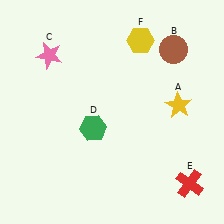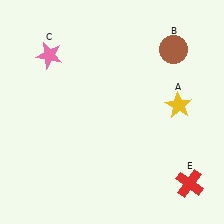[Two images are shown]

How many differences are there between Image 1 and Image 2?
There are 2 differences between the two images.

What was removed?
The green hexagon (D), the yellow hexagon (F) were removed in Image 2.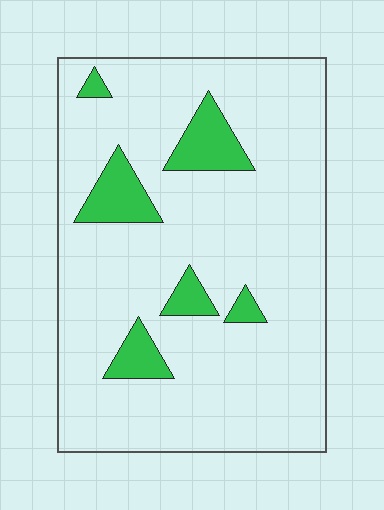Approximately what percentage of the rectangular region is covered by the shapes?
Approximately 10%.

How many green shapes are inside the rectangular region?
6.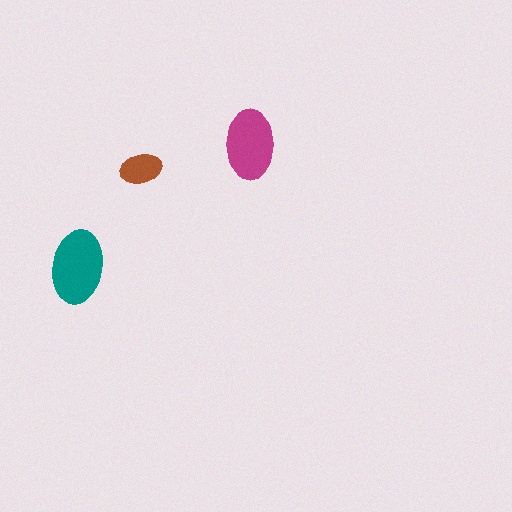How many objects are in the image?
There are 3 objects in the image.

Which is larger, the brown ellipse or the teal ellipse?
The teal one.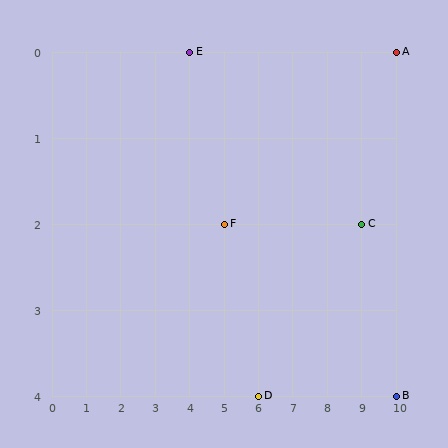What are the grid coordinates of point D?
Point D is at grid coordinates (6, 4).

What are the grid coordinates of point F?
Point F is at grid coordinates (5, 2).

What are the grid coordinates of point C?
Point C is at grid coordinates (9, 2).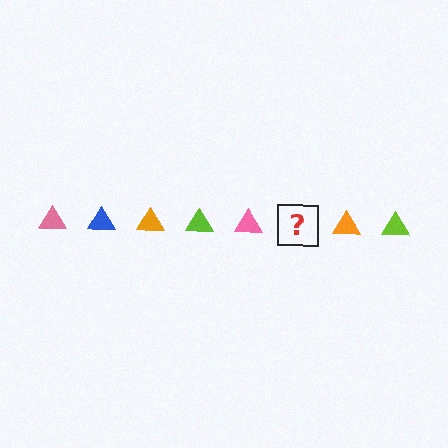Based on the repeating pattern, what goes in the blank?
The blank should be a blue triangle.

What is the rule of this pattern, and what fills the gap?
The rule is that the pattern cycles through pink, blue, orange, lime triangles. The gap should be filled with a blue triangle.